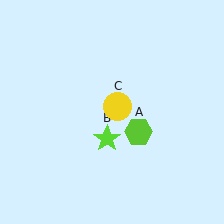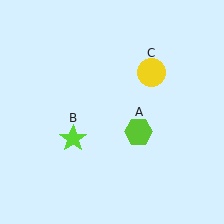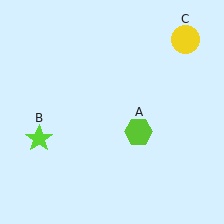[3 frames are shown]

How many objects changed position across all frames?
2 objects changed position: lime star (object B), yellow circle (object C).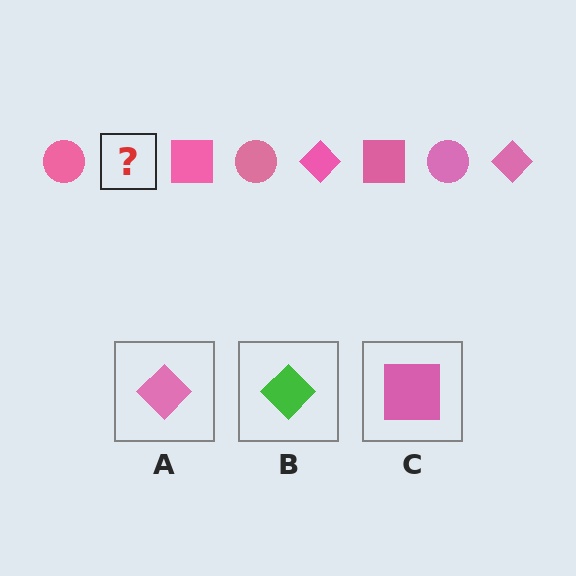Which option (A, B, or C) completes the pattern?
A.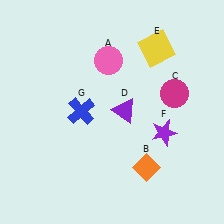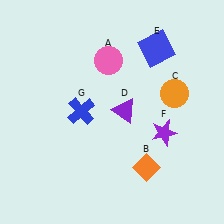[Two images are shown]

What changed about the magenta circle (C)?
In Image 1, C is magenta. In Image 2, it changed to orange.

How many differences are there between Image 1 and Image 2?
There are 2 differences between the two images.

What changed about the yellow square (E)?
In Image 1, E is yellow. In Image 2, it changed to blue.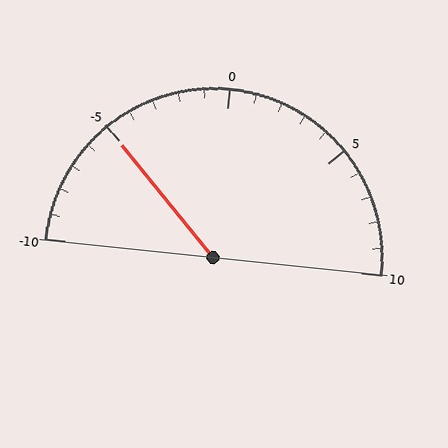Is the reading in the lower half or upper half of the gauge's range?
The reading is in the lower half of the range (-10 to 10).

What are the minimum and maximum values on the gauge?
The gauge ranges from -10 to 10.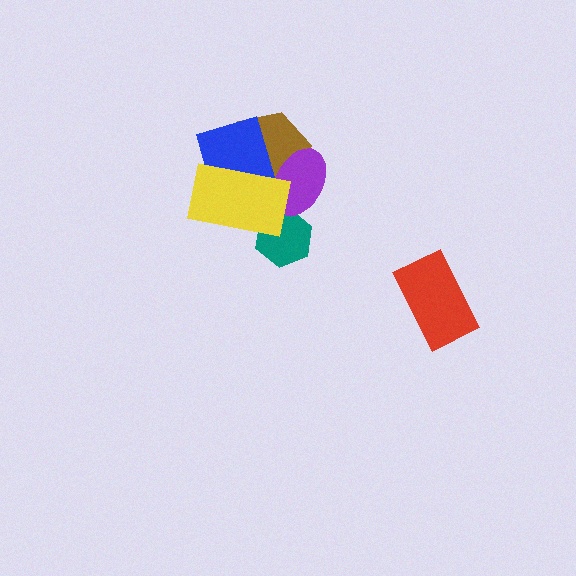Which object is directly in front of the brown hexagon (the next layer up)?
The blue square is directly in front of the brown hexagon.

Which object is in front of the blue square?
The yellow rectangle is in front of the blue square.